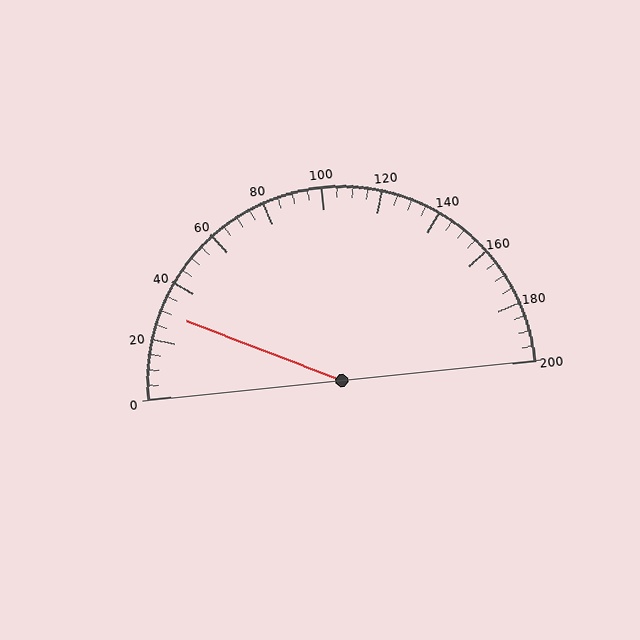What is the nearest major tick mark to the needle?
The nearest major tick mark is 40.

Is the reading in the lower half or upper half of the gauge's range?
The reading is in the lower half of the range (0 to 200).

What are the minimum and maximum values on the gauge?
The gauge ranges from 0 to 200.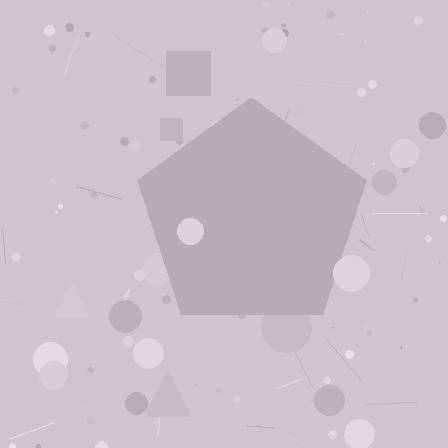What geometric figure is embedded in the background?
A pentagon is embedded in the background.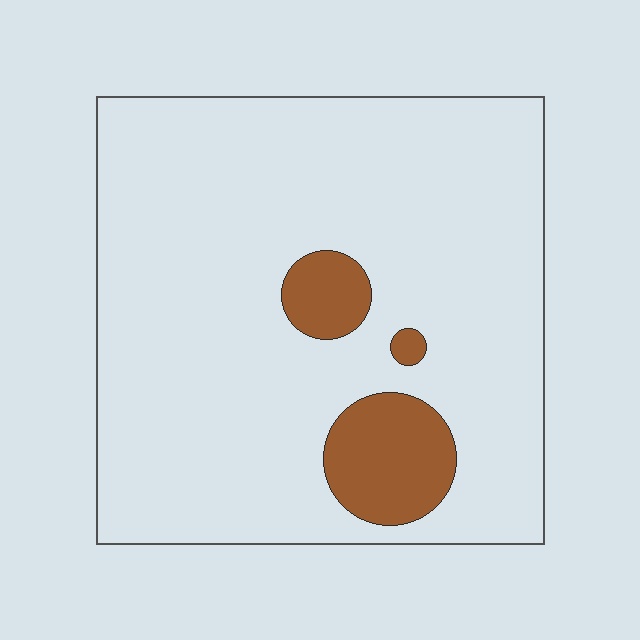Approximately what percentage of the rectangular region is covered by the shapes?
Approximately 10%.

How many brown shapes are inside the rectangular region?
3.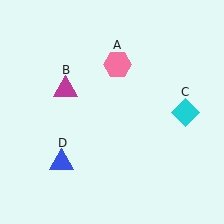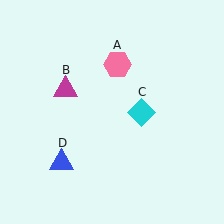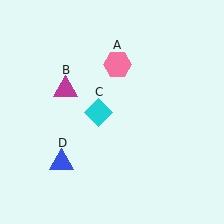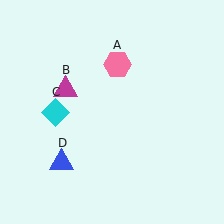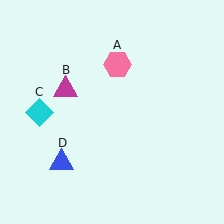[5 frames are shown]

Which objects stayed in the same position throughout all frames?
Pink hexagon (object A) and magenta triangle (object B) and blue triangle (object D) remained stationary.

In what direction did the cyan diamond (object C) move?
The cyan diamond (object C) moved left.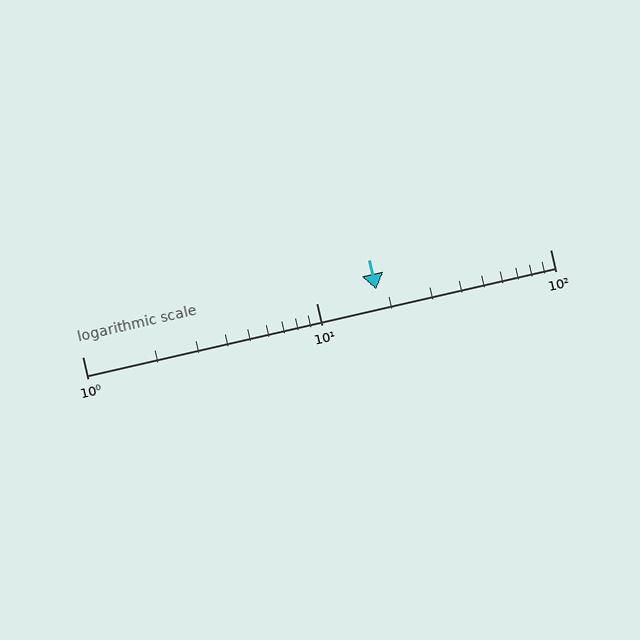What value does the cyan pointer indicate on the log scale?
The pointer indicates approximately 18.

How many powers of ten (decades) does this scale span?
The scale spans 2 decades, from 1 to 100.